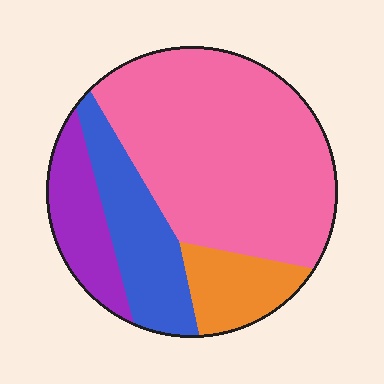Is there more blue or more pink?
Pink.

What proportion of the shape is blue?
Blue covers 19% of the shape.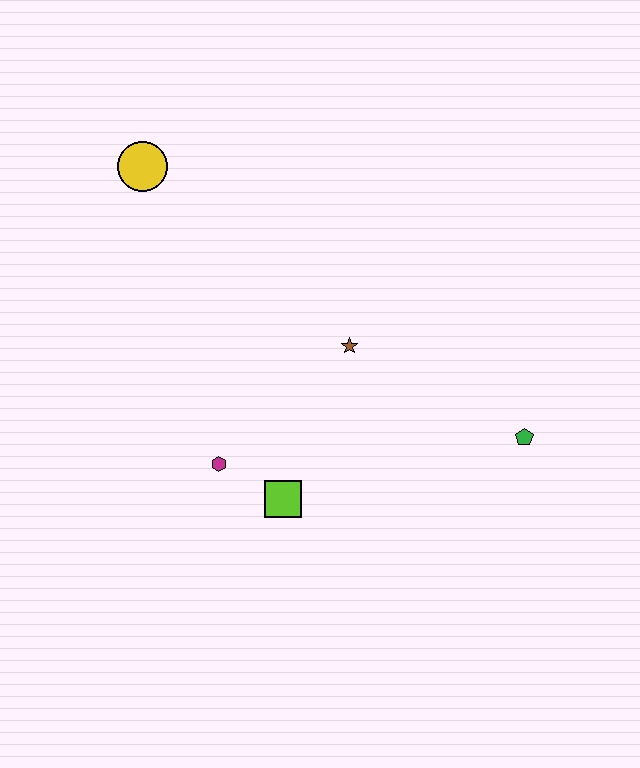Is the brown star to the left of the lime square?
No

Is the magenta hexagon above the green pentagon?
No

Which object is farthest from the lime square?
The yellow circle is farthest from the lime square.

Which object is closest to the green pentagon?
The brown star is closest to the green pentagon.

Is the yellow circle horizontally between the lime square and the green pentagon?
No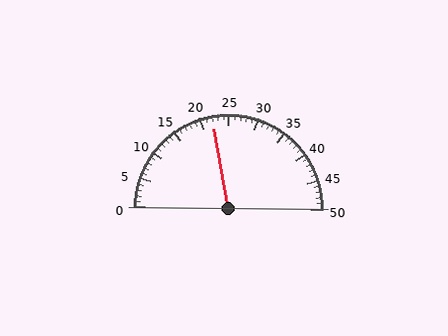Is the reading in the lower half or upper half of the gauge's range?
The reading is in the lower half of the range (0 to 50).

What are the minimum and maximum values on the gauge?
The gauge ranges from 0 to 50.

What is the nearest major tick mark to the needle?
The nearest major tick mark is 20.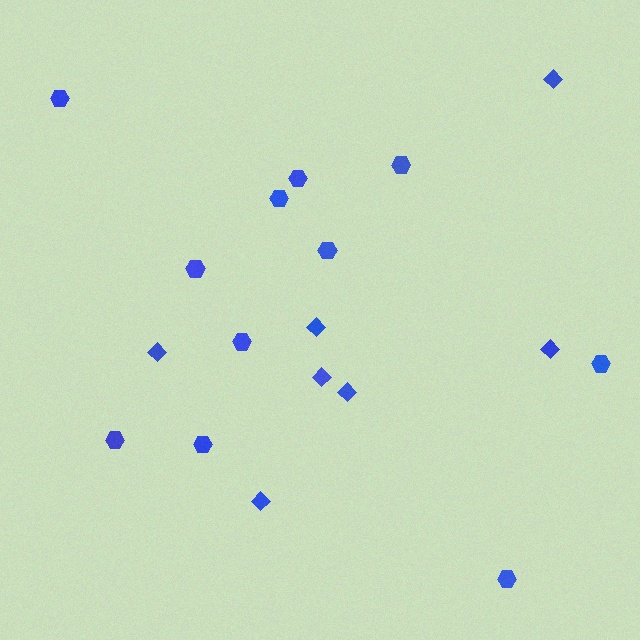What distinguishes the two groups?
There are 2 groups: one group of hexagons (11) and one group of diamonds (7).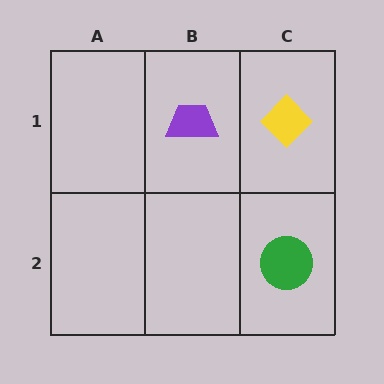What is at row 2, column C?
A green circle.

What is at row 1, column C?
A yellow diamond.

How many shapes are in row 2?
1 shape.